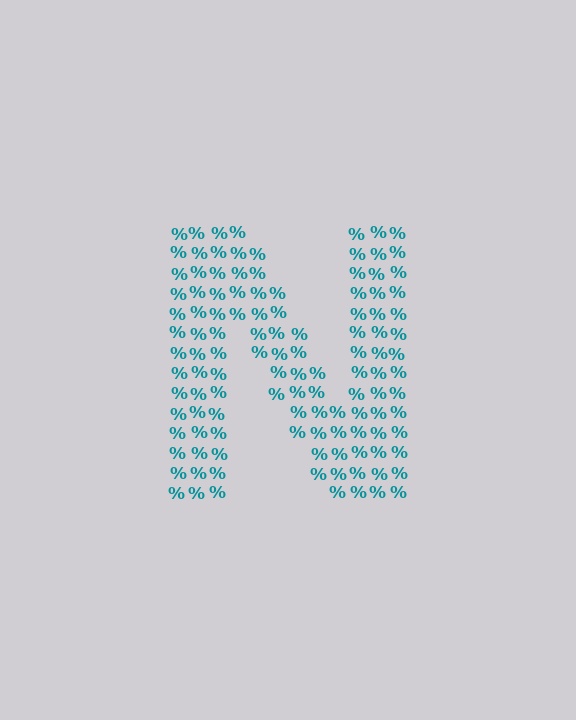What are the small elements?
The small elements are percent signs.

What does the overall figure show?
The overall figure shows the letter N.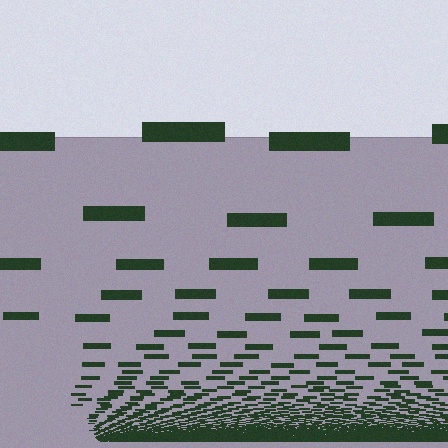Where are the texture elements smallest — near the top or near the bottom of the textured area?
Near the bottom.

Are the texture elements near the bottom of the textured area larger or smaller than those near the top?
Smaller. The gradient is inverted — elements near the bottom are smaller and denser.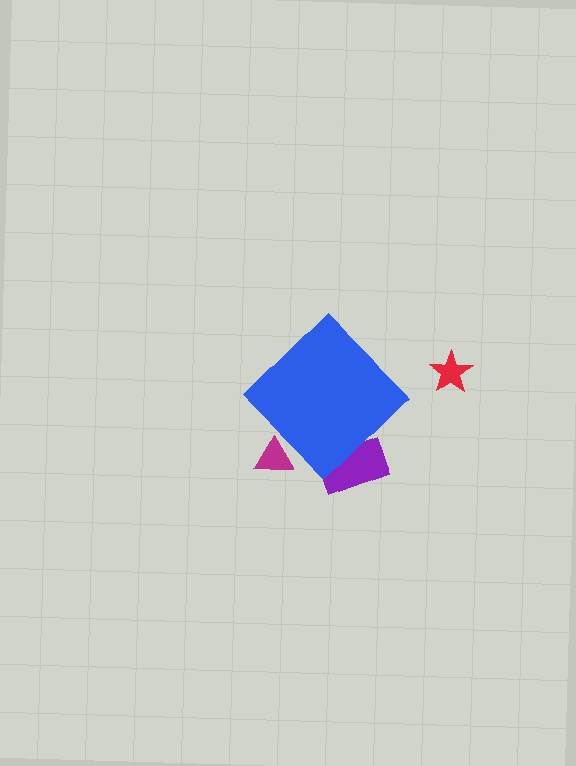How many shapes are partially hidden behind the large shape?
2 shapes are partially hidden.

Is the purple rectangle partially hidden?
Yes, the purple rectangle is partially hidden behind the blue diamond.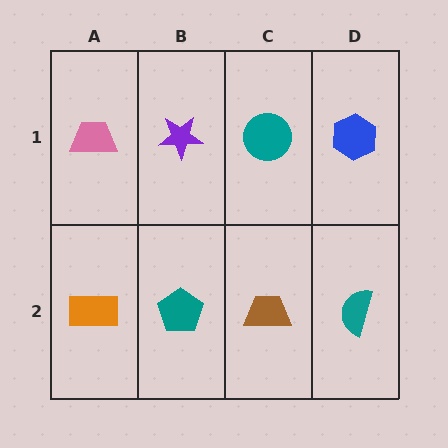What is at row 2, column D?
A teal semicircle.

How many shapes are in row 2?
4 shapes.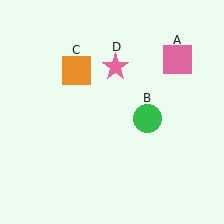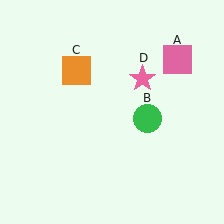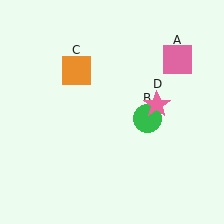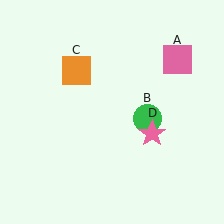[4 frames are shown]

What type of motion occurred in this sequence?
The pink star (object D) rotated clockwise around the center of the scene.